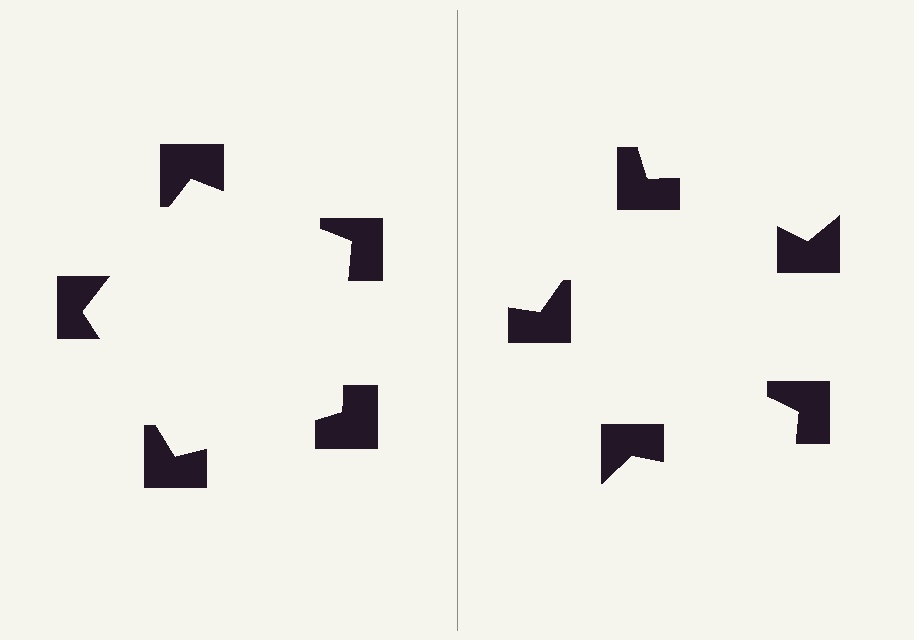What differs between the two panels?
The notched squares are positioned identically on both sides; only the wedge orientations differ. On the left they align to a pentagon; on the right they are misaligned.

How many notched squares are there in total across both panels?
10 — 5 on each side.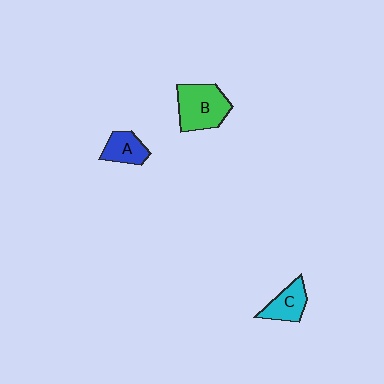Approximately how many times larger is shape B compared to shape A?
Approximately 1.8 times.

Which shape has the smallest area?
Shape A (blue).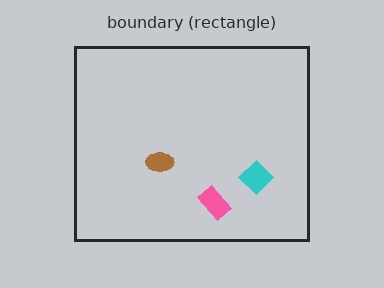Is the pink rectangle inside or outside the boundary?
Inside.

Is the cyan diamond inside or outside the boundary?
Inside.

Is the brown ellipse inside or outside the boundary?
Inside.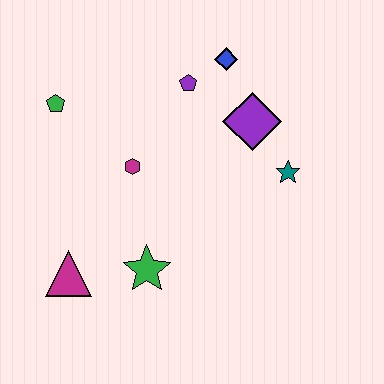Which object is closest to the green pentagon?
The magenta hexagon is closest to the green pentagon.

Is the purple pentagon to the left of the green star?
No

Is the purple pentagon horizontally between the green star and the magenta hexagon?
No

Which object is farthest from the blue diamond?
The magenta triangle is farthest from the blue diamond.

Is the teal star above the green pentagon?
No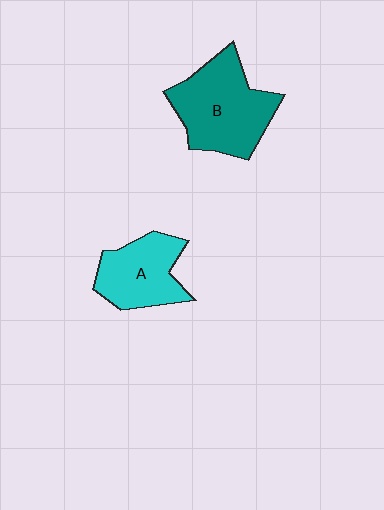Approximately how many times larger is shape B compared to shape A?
Approximately 1.4 times.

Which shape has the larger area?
Shape B (teal).